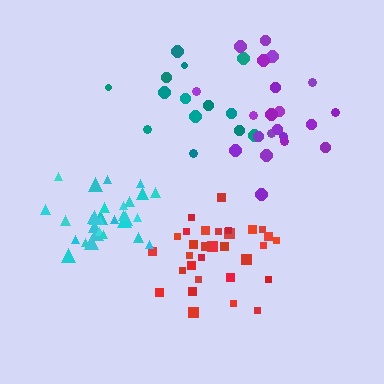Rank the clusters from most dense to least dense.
cyan, red, purple, teal.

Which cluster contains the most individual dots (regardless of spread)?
Cyan (32).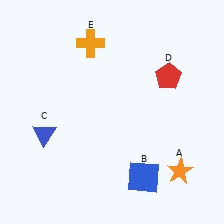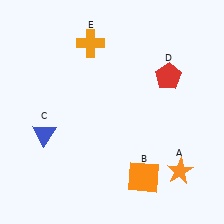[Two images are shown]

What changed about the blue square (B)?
In Image 1, B is blue. In Image 2, it changed to orange.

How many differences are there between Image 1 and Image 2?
There is 1 difference between the two images.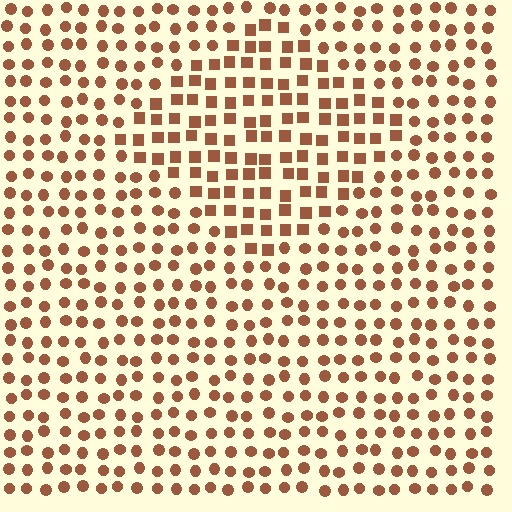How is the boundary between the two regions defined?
The boundary is defined by a change in element shape: squares inside vs. circles outside. All elements share the same color and spacing.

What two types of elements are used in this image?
The image uses squares inside the diamond region and circles outside it.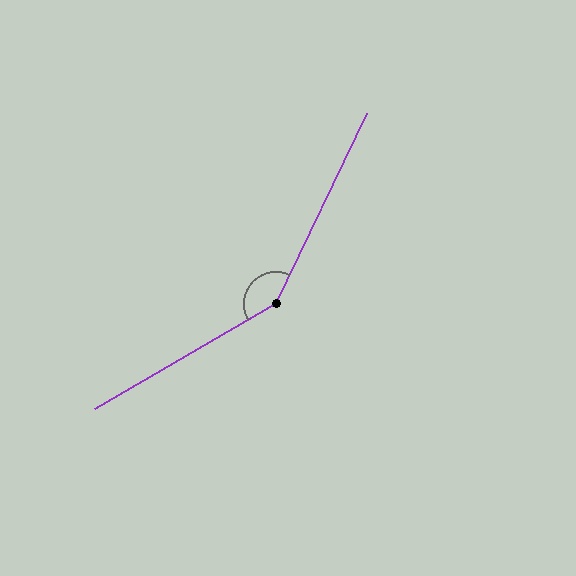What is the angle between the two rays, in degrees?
Approximately 146 degrees.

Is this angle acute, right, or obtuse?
It is obtuse.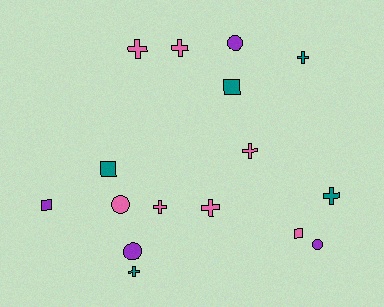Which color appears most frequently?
Pink, with 7 objects.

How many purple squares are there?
There is 1 purple square.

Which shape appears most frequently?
Cross, with 8 objects.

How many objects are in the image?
There are 16 objects.